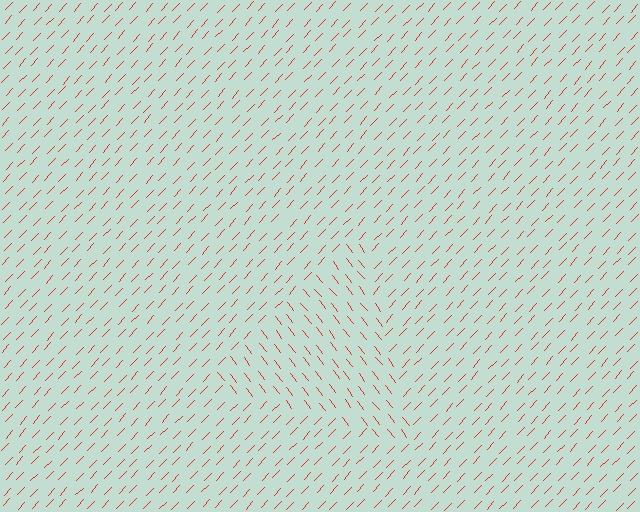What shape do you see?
I see a triangle.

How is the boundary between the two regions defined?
The boundary is defined purely by a change in line orientation (approximately 81 degrees difference). All lines are the same color and thickness.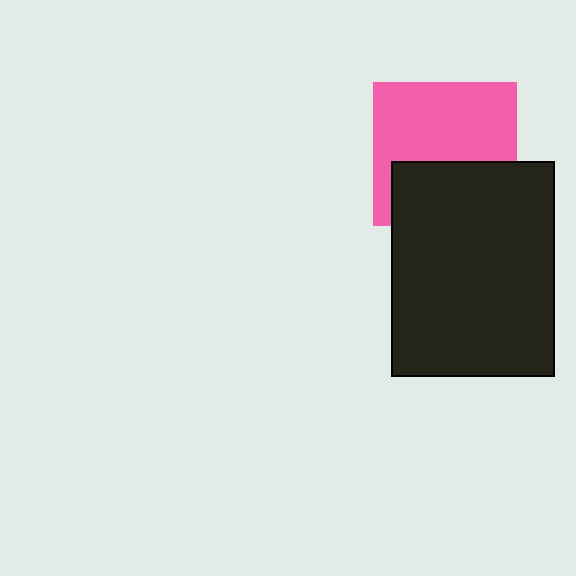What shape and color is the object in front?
The object in front is a black rectangle.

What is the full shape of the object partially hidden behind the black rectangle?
The partially hidden object is a pink square.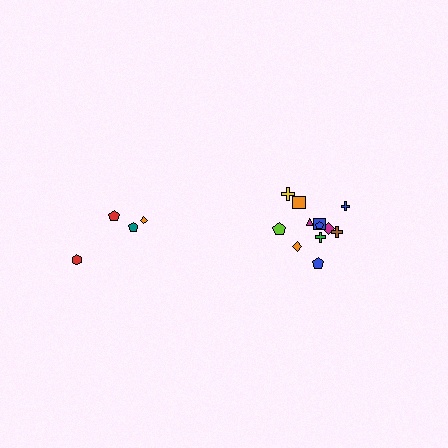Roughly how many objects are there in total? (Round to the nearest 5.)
Roughly 15 objects in total.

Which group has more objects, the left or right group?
The right group.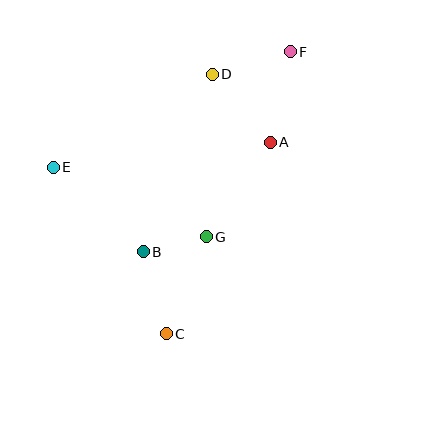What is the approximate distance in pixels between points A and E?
The distance between A and E is approximately 218 pixels.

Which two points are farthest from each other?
Points C and F are farthest from each other.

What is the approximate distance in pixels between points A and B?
The distance between A and B is approximately 168 pixels.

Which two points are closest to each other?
Points B and G are closest to each other.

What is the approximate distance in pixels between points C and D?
The distance between C and D is approximately 264 pixels.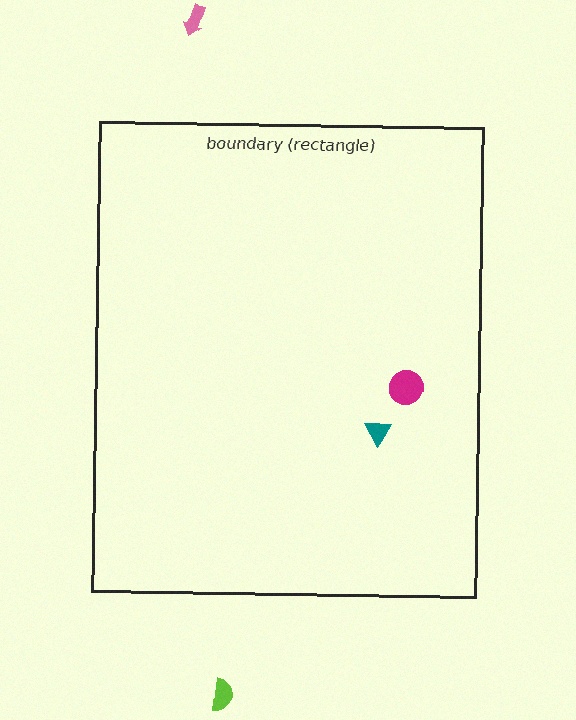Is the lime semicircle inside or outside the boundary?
Outside.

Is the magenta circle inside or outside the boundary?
Inside.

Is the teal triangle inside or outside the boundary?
Inside.